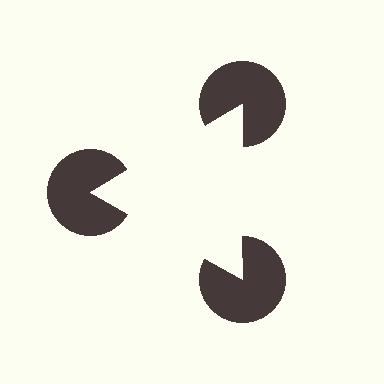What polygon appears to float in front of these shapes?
An illusory triangle — its edges are inferred from the aligned wedge cuts in the pac-man discs, not physically drawn.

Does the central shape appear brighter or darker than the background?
It typically appears slightly brighter than the background, even though no actual brightness change is drawn.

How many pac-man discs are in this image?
There are 3 — one at each vertex of the illusory triangle.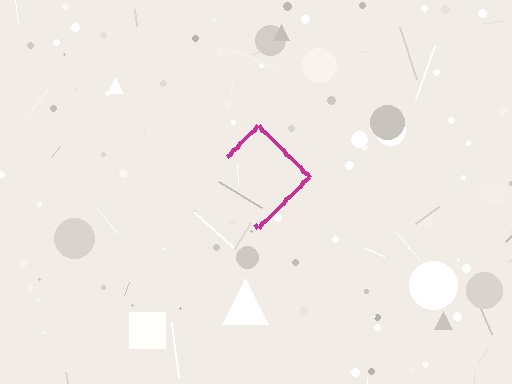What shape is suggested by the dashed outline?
The dashed outline suggests a diamond.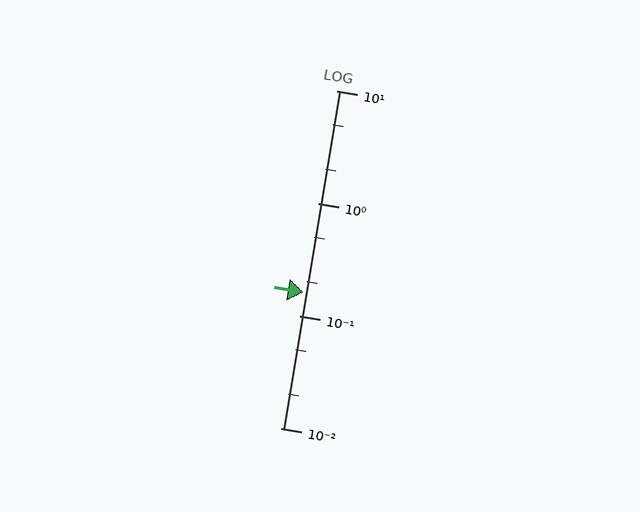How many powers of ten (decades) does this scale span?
The scale spans 3 decades, from 0.01 to 10.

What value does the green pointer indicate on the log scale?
The pointer indicates approximately 0.16.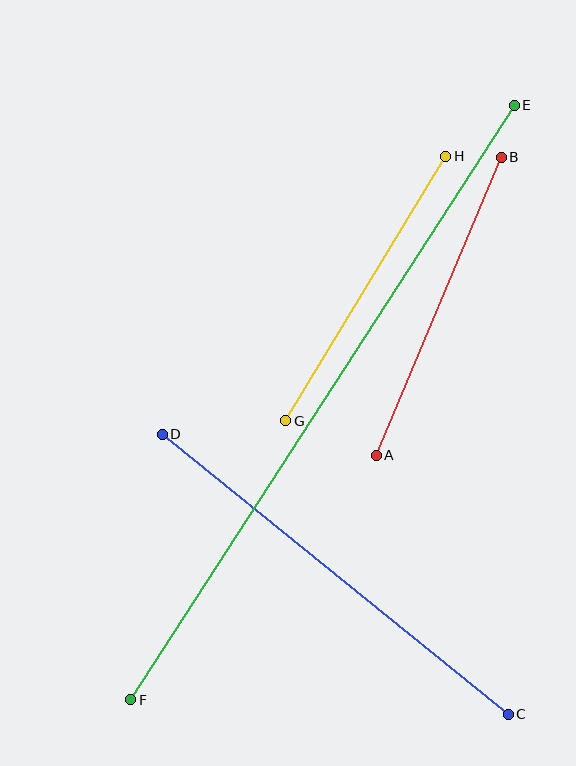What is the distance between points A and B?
The distance is approximately 323 pixels.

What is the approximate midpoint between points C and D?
The midpoint is at approximately (335, 574) pixels.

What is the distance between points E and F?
The distance is approximately 708 pixels.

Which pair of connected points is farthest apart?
Points E and F are farthest apart.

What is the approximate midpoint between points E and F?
The midpoint is at approximately (323, 403) pixels.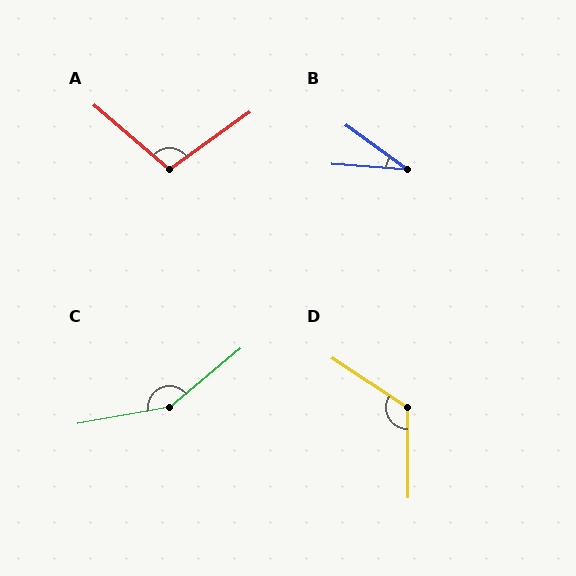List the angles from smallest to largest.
B (32°), A (104°), D (123°), C (151°).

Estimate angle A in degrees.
Approximately 104 degrees.